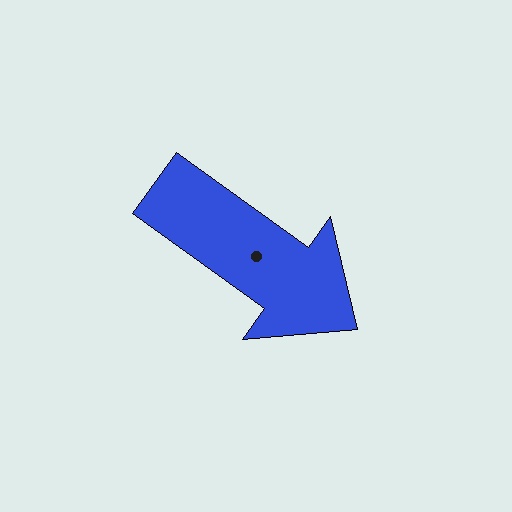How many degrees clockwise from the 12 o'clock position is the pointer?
Approximately 126 degrees.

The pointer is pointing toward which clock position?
Roughly 4 o'clock.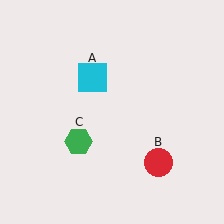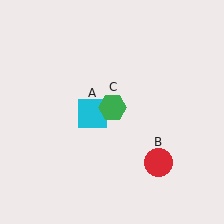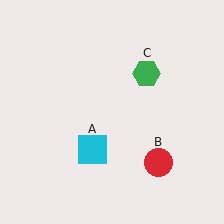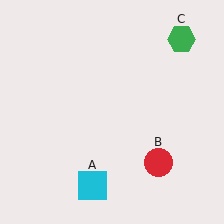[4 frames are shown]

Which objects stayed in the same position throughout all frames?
Red circle (object B) remained stationary.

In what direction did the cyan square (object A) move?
The cyan square (object A) moved down.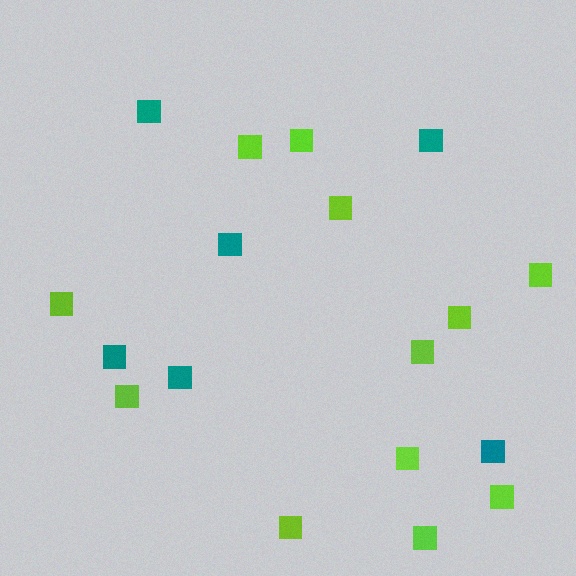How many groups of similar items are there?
There are 2 groups: one group of lime squares (12) and one group of teal squares (6).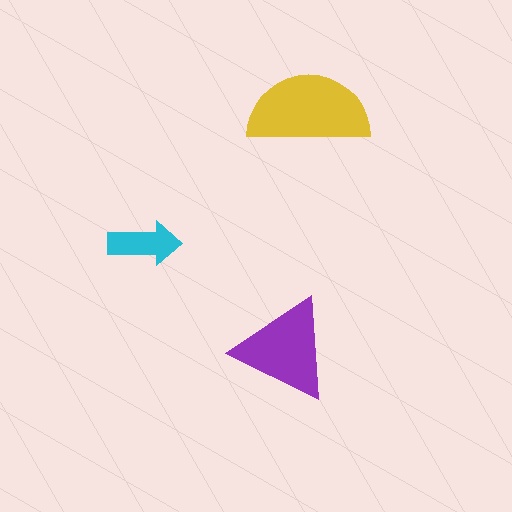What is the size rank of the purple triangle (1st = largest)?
2nd.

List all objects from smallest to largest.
The cyan arrow, the purple triangle, the yellow semicircle.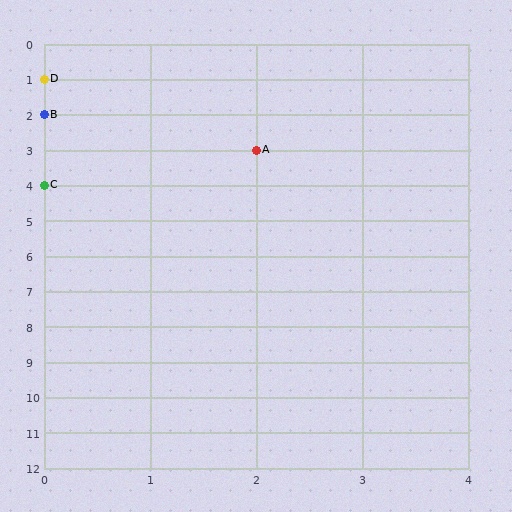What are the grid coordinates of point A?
Point A is at grid coordinates (2, 3).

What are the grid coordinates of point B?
Point B is at grid coordinates (0, 2).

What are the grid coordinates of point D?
Point D is at grid coordinates (0, 1).